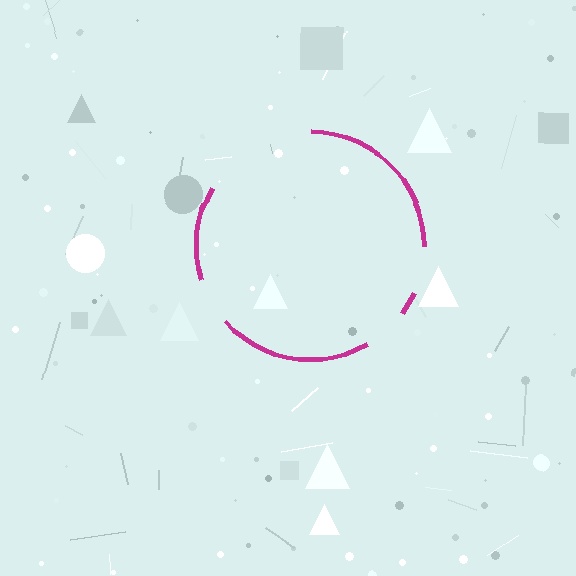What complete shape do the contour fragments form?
The contour fragments form a circle.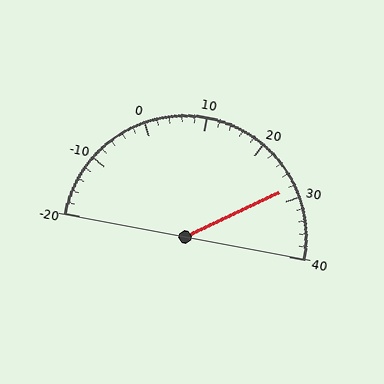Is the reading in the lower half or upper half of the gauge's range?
The reading is in the upper half of the range (-20 to 40).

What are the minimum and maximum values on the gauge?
The gauge ranges from -20 to 40.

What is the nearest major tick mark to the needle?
The nearest major tick mark is 30.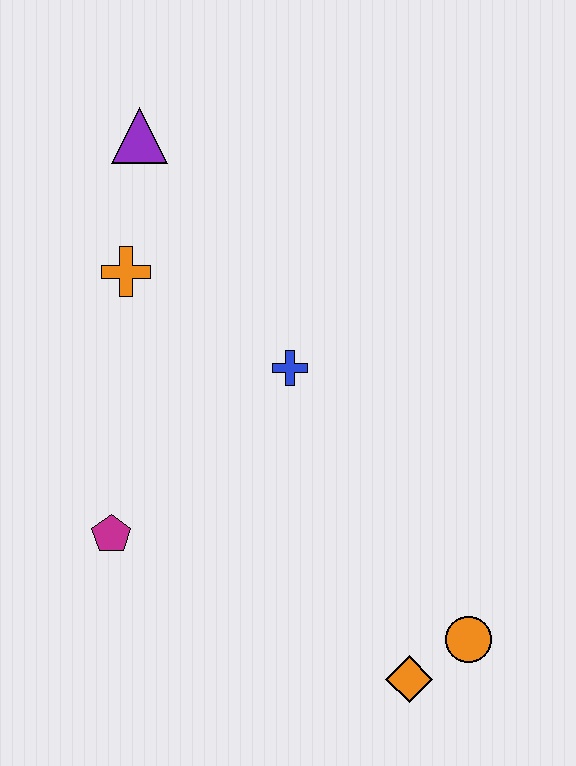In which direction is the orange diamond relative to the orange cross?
The orange diamond is below the orange cross.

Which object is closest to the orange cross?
The purple triangle is closest to the orange cross.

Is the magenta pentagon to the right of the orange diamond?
No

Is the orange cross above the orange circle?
Yes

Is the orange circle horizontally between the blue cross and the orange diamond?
No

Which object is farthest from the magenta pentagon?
The purple triangle is farthest from the magenta pentagon.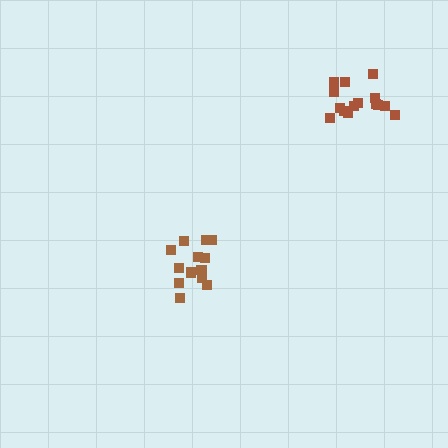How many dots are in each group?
Group 1: 13 dots, Group 2: 15 dots (28 total).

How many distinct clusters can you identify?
There are 2 distinct clusters.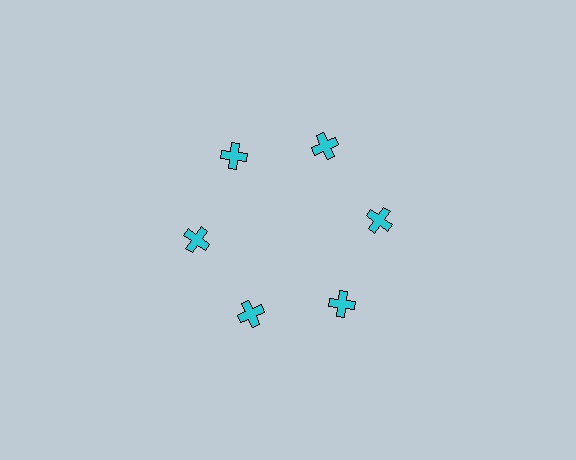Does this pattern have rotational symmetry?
Yes, this pattern has 6-fold rotational symmetry. It looks the same after rotating 60 degrees around the center.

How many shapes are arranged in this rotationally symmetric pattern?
There are 6 shapes, arranged in 6 groups of 1.